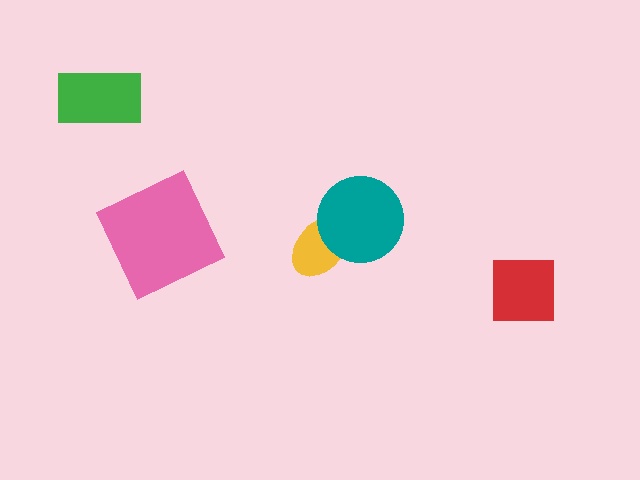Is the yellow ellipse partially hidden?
Yes, it is partially covered by another shape.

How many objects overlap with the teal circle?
1 object overlaps with the teal circle.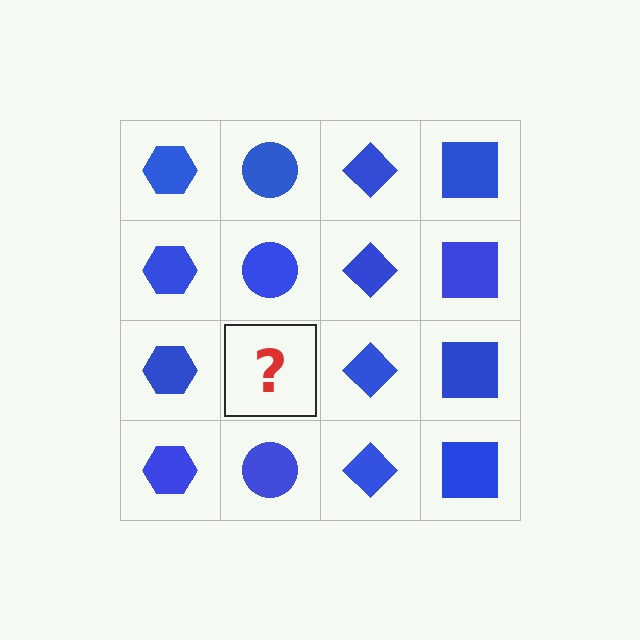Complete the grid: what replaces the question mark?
The question mark should be replaced with a blue circle.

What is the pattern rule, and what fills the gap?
The rule is that each column has a consistent shape. The gap should be filled with a blue circle.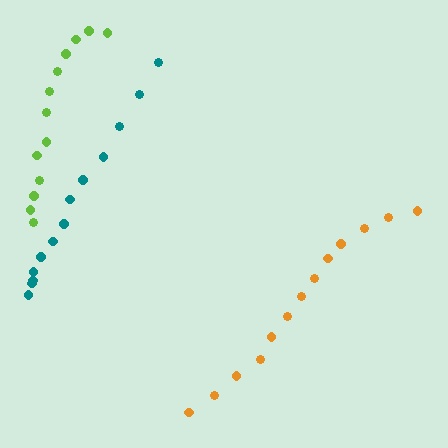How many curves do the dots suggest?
There are 3 distinct paths.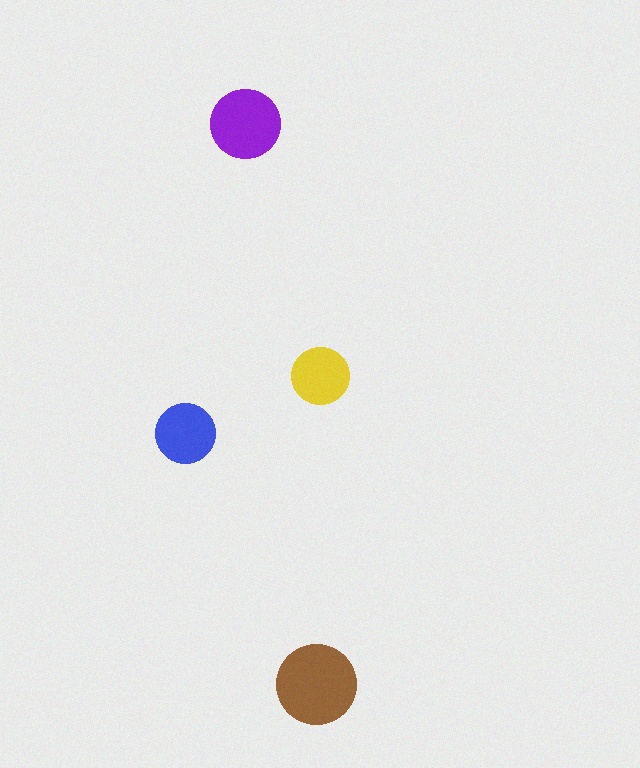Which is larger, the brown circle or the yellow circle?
The brown one.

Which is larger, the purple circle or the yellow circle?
The purple one.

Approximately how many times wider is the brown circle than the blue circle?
About 1.5 times wider.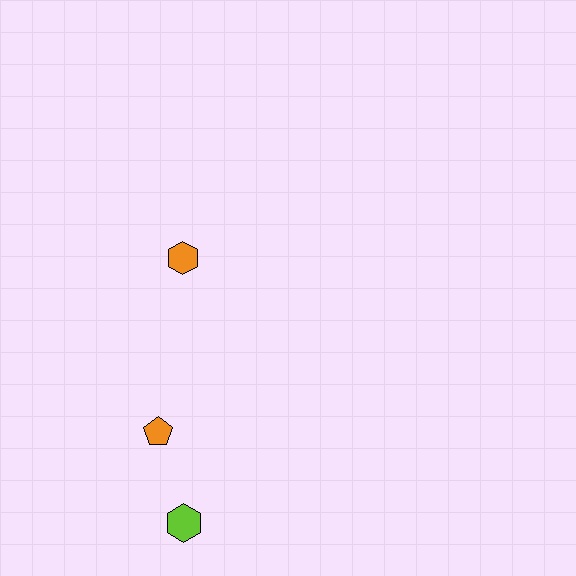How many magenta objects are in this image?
There are no magenta objects.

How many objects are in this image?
There are 3 objects.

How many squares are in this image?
There are no squares.